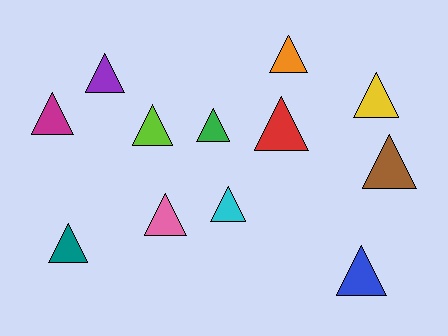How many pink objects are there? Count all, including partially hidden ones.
There is 1 pink object.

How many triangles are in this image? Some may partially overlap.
There are 12 triangles.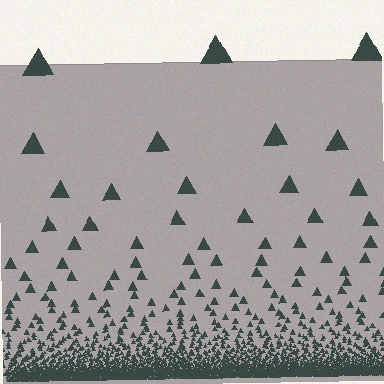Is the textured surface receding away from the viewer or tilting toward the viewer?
The surface appears to tilt toward the viewer. Texture elements get larger and sparser toward the top.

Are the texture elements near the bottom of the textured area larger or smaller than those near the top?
Smaller. The gradient is inverted — elements near the bottom are smaller and denser.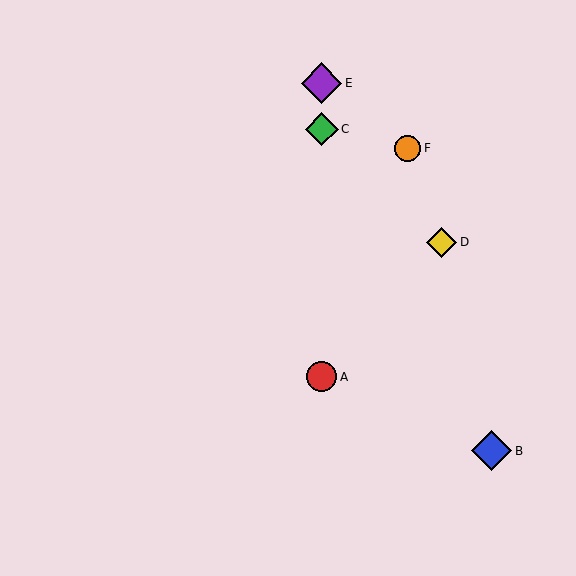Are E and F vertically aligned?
No, E is at x≈322 and F is at x≈408.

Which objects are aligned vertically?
Objects A, C, E are aligned vertically.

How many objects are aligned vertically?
3 objects (A, C, E) are aligned vertically.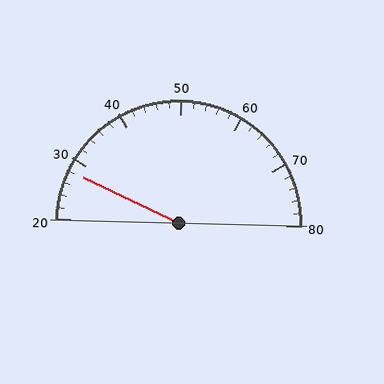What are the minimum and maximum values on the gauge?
The gauge ranges from 20 to 80.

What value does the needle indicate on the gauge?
The needle indicates approximately 28.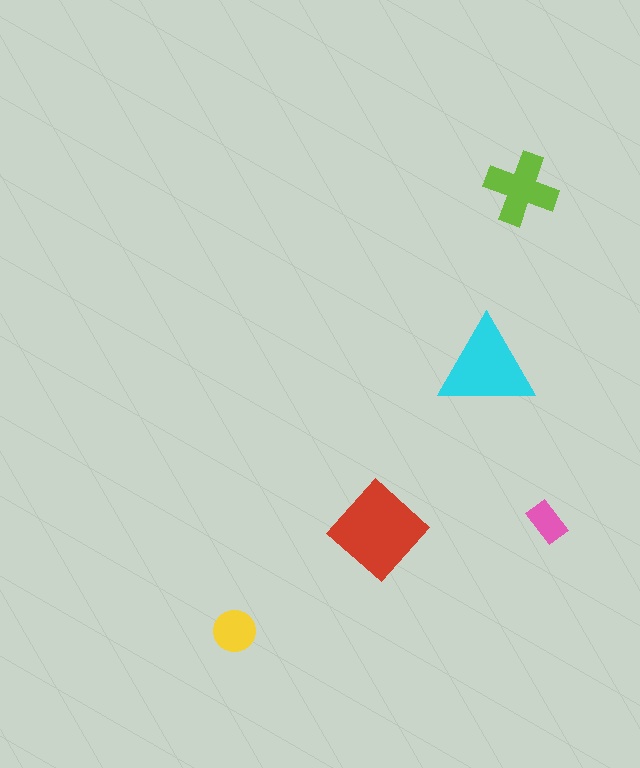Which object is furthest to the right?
The pink rectangle is rightmost.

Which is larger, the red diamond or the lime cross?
The red diamond.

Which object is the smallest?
The pink rectangle.